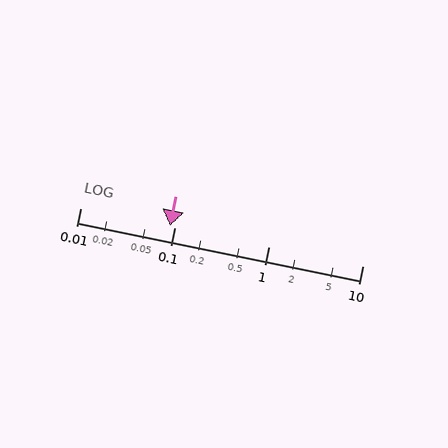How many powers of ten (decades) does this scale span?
The scale spans 3 decades, from 0.01 to 10.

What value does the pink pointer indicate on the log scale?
The pointer indicates approximately 0.089.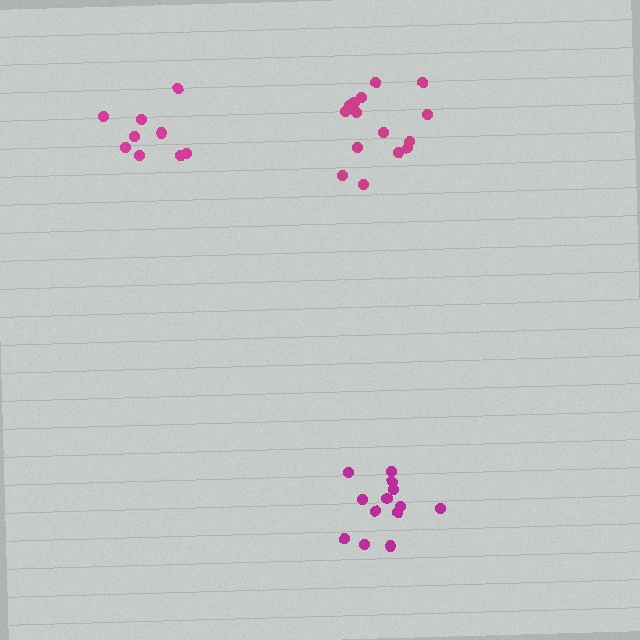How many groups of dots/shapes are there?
There are 3 groups.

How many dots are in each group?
Group 1: 13 dots, Group 2: 9 dots, Group 3: 15 dots (37 total).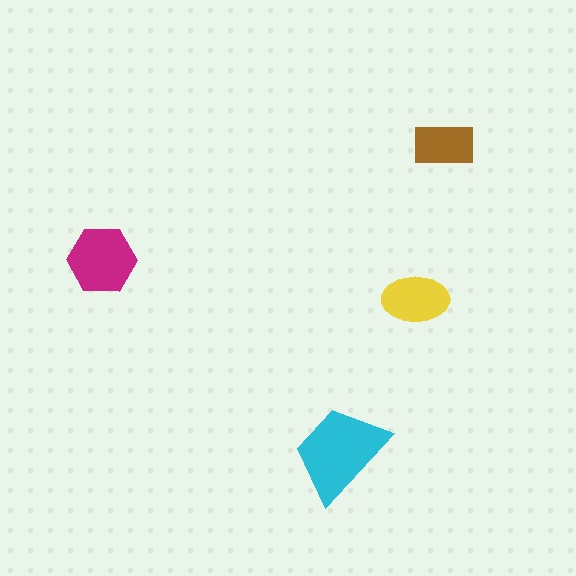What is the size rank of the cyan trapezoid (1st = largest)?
1st.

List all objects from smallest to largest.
The brown rectangle, the yellow ellipse, the magenta hexagon, the cyan trapezoid.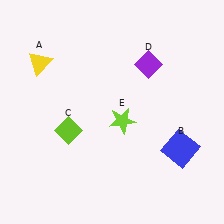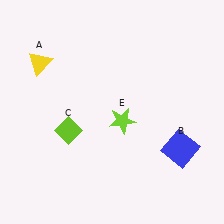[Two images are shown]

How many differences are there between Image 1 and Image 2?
There is 1 difference between the two images.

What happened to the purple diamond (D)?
The purple diamond (D) was removed in Image 2. It was in the top-right area of Image 1.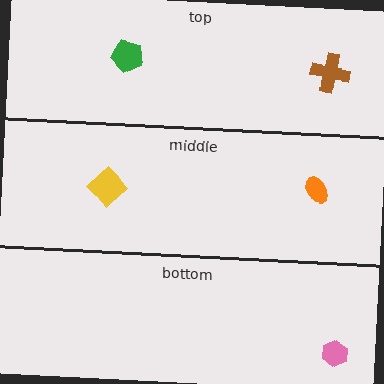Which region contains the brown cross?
The top region.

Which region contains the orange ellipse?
The middle region.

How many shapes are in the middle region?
2.